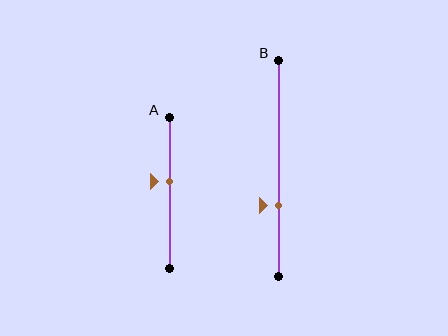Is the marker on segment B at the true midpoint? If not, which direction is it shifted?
No, the marker on segment B is shifted downward by about 17% of the segment length.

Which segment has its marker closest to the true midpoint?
Segment A has its marker closest to the true midpoint.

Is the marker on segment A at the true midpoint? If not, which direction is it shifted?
No, the marker on segment A is shifted upward by about 8% of the segment length.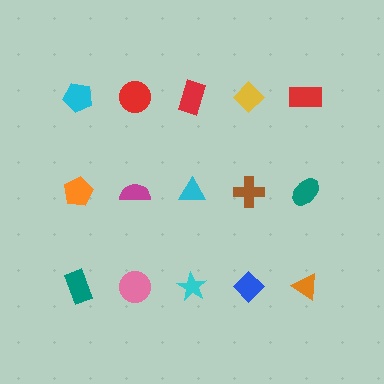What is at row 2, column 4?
A brown cross.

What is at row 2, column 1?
An orange pentagon.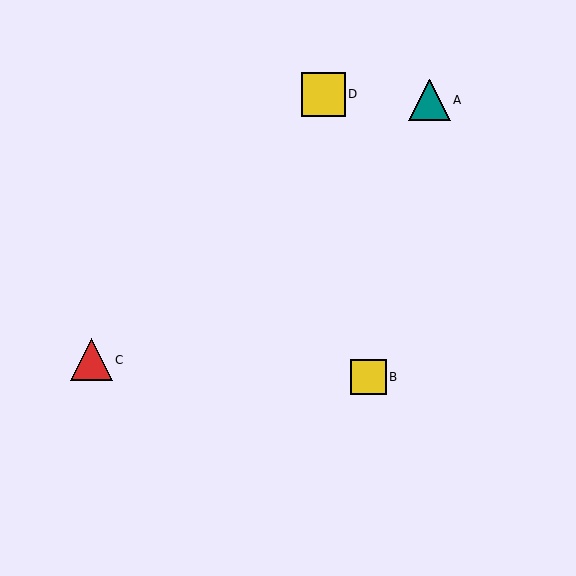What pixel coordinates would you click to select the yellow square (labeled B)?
Click at (368, 377) to select the yellow square B.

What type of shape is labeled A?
Shape A is a teal triangle.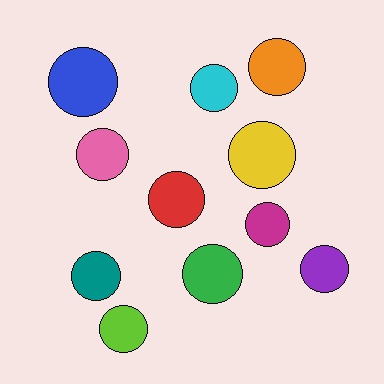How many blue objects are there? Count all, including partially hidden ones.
There is 1 blue object.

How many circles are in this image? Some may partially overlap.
There are 11 circles.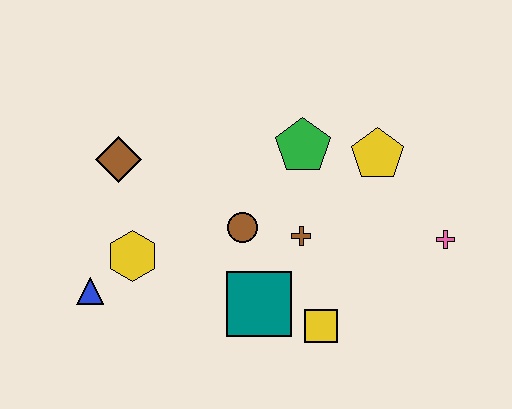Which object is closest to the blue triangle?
The yellow hexagon is closest to the blue triangle.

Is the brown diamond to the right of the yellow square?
No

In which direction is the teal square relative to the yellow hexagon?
The teal square is to the right of the yellow hexagon.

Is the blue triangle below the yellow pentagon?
Yes